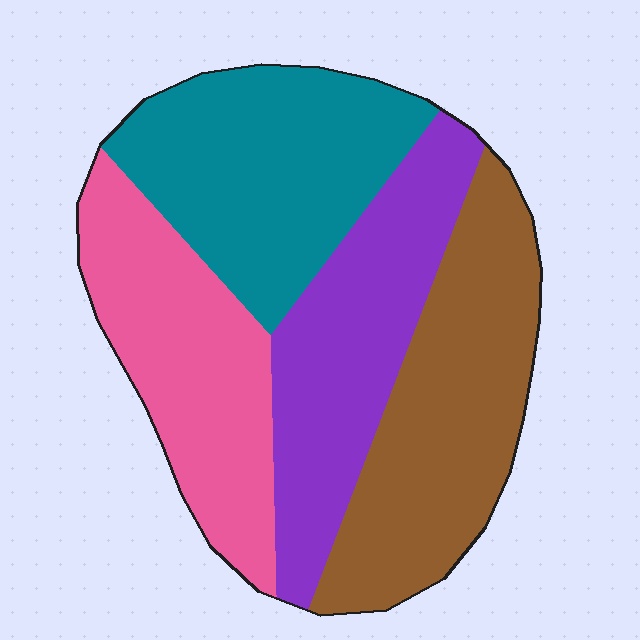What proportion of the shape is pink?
Pink covers 23% of the shape.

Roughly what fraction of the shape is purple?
Purple takes up between a sixth and a third of the shape.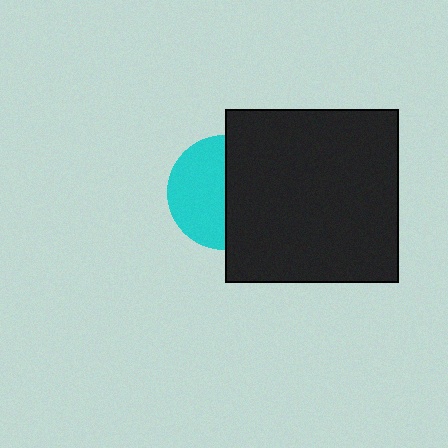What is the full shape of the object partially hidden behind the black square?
The partially hidden object is a cyan circle.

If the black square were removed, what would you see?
You would see the complete cyan circle.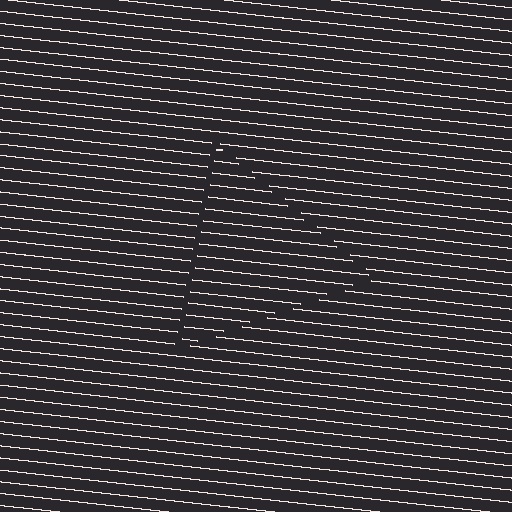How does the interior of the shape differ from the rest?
The interior of the shape contains the same grating, shifted by half a period — the contour is defined by the phase discontinuity where line-ends from the inner and outer gratings abut.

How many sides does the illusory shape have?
3 sides — the line-ends trace a triangle.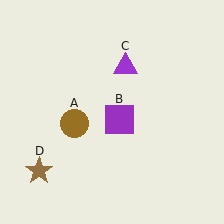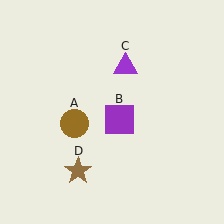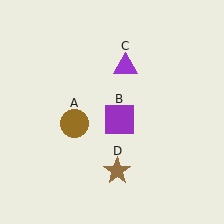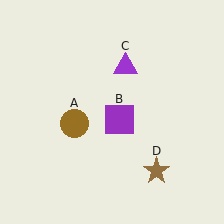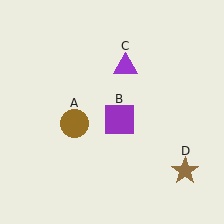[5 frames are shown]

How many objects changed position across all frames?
1 object changed position: brown star (object D).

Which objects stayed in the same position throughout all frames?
Brown circle (object A) and purple square (object B) and purple triangle (object C) remained stationary.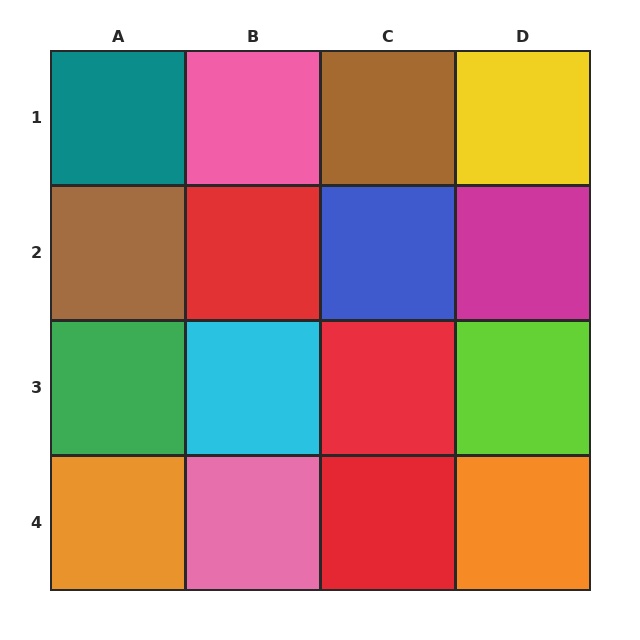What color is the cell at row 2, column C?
Blue.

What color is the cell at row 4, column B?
Pink.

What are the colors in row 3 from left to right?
Green, cyan, red, lime.